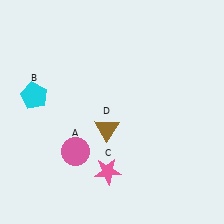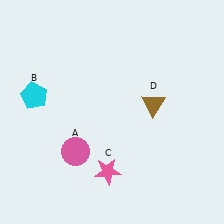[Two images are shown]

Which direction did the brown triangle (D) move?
The brown triangle (D) moved right.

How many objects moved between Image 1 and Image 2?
1 object moved between the two images.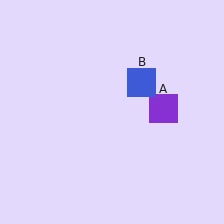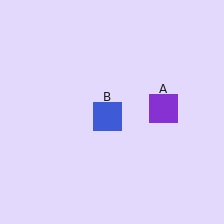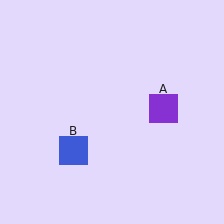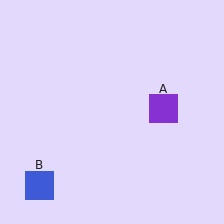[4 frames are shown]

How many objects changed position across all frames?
1 object changed position: blue square (object B).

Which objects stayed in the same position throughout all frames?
Purple square (object A) remained stationary.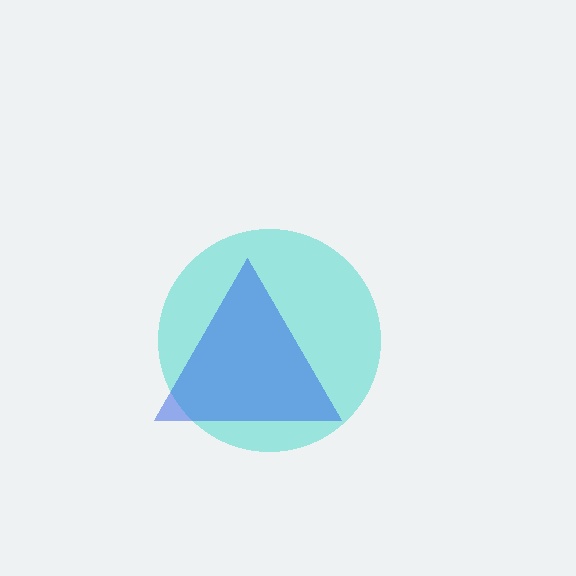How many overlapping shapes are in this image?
There are 2 overlapping shapes in the image.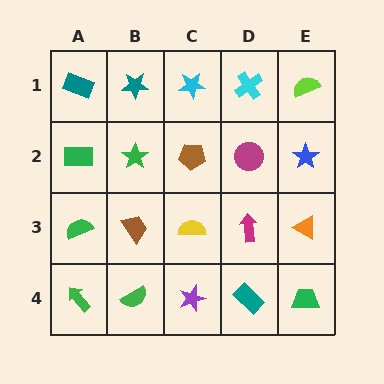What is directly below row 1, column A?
A green rectangle.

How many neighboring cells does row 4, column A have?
2.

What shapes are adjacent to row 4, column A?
A green semicircle (row 3, column A), a green semicircle (row 4, column B).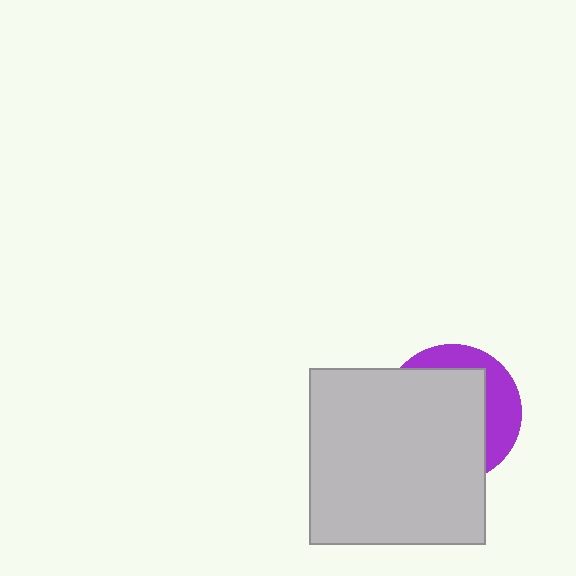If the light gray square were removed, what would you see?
You would see the complete purple circle.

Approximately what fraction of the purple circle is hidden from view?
Roughly 69% of the purple circle is hidden behind the light gray square.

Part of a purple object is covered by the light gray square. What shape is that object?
It is a circle.